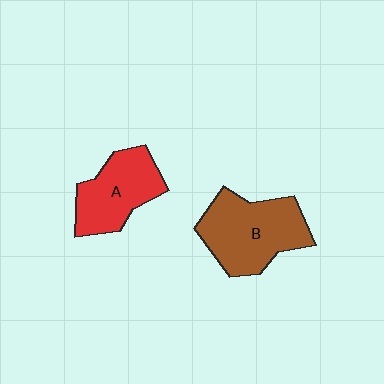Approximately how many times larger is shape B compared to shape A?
Approximately 1.3 times.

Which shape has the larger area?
Shape B (brown).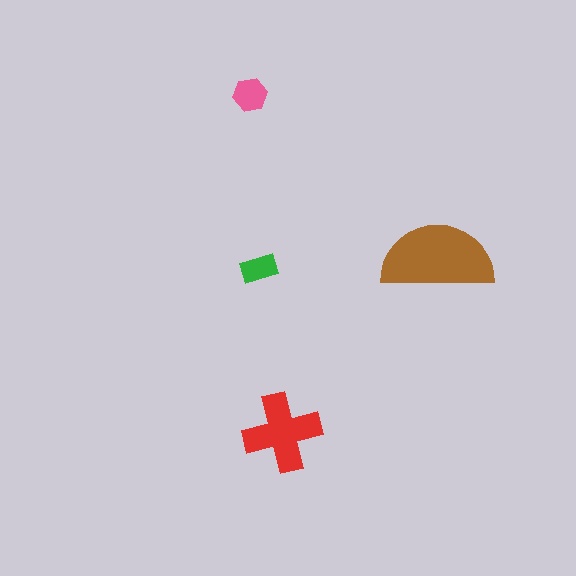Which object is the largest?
The brown semicircle.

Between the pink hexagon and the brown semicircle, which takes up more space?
The brown semicircle.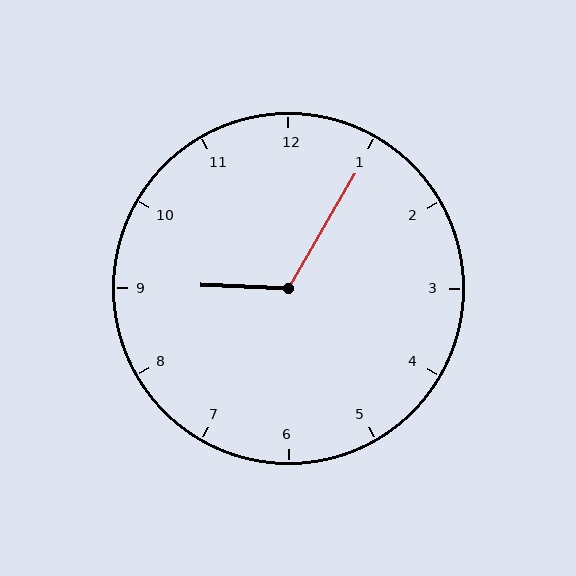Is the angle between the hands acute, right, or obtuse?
It is obtuse.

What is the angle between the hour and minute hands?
Approximately 118 degrees.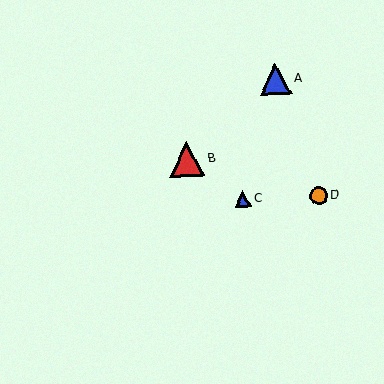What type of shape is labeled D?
Shape D is an orange circle.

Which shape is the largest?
The red triangle (labeled B) is the largest.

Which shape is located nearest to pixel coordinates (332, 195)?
The orange circle (labeled D) at (318, 196) is nearest to that location.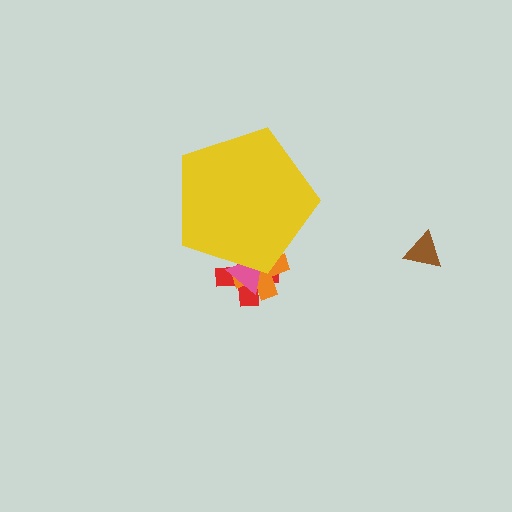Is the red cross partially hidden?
Yes, the red cross is partially hidden behind the yellow pentagon.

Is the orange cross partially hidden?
Yes, the orange cross is partially hidden behind the yellow pentagon.